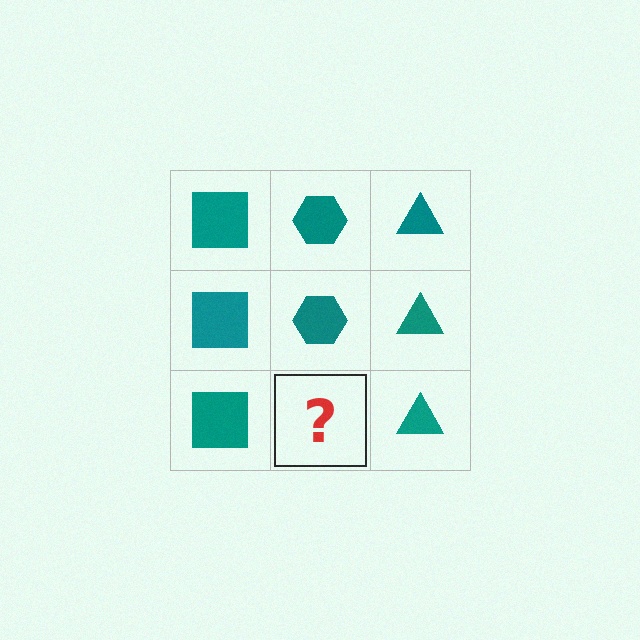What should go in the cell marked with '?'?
The missing cell should contain a teal hexagon.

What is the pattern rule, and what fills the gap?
The rule is that each column has a consistent shape. The gap should be filled with a teal hexagon.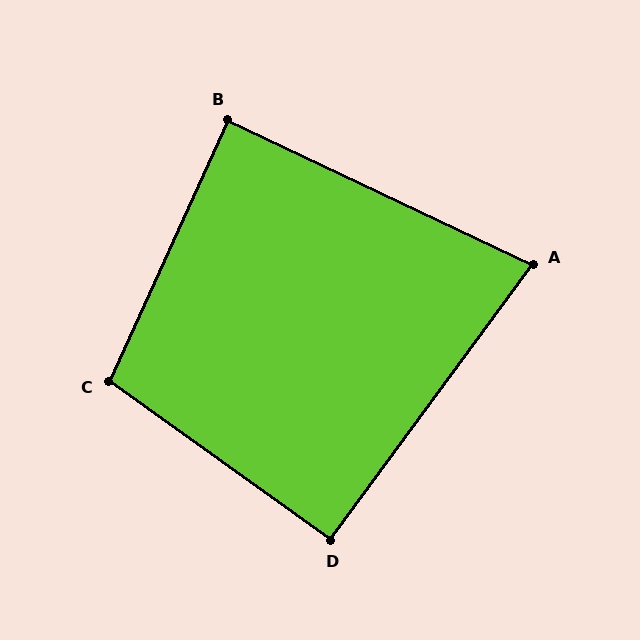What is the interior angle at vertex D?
Approximately 91 degrees (approximately right).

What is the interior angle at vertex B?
Approximately 89 degrees (approximately right).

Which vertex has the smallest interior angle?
A, at approximately 79 degrees.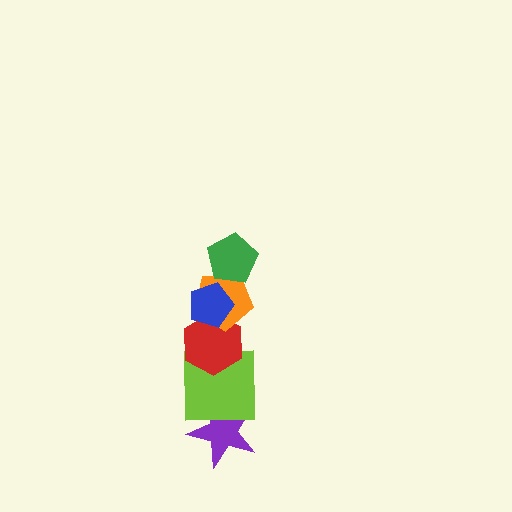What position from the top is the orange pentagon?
The orange pentagon is 3rd from the top.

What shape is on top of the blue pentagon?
The green pentagon is on top of the blue pentagon.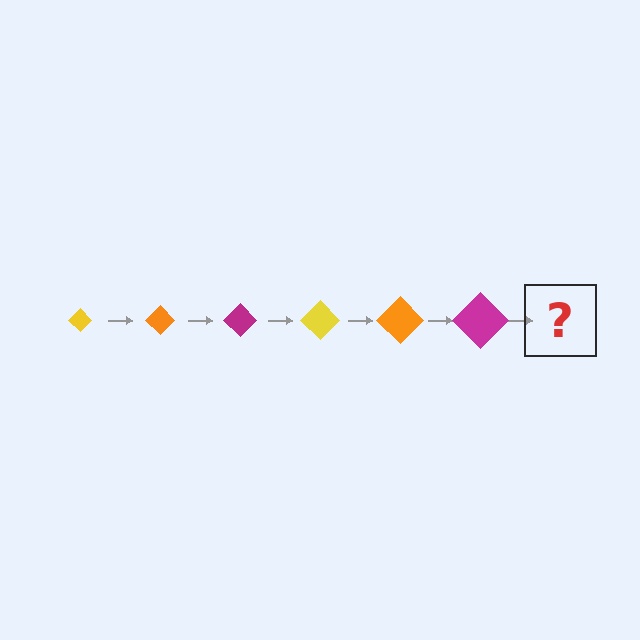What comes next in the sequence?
The next element should be a yellow diamond, larger than the previous one.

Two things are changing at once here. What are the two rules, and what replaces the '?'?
The two rules are that the diamond grows larger each step and the color cycles through yellow, orange, and magenta. The '?' should be a yellow diamond, larger than the previous one.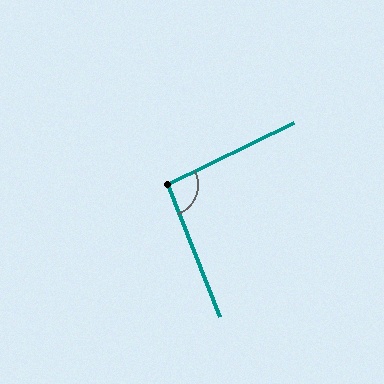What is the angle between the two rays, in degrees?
Approximately 95 degrees.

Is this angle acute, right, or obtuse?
It is approximately a right angle.